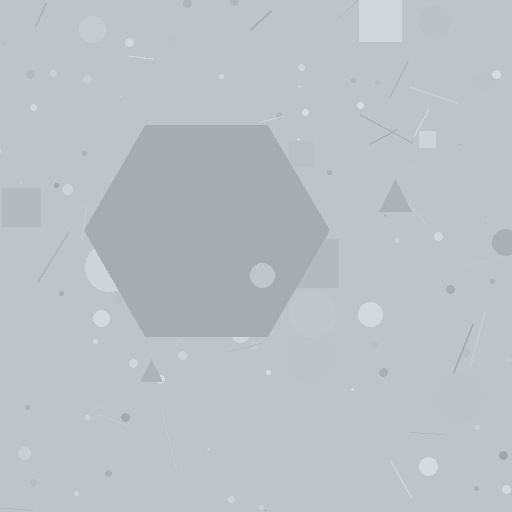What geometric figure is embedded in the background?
A hexagon is embedded in the background.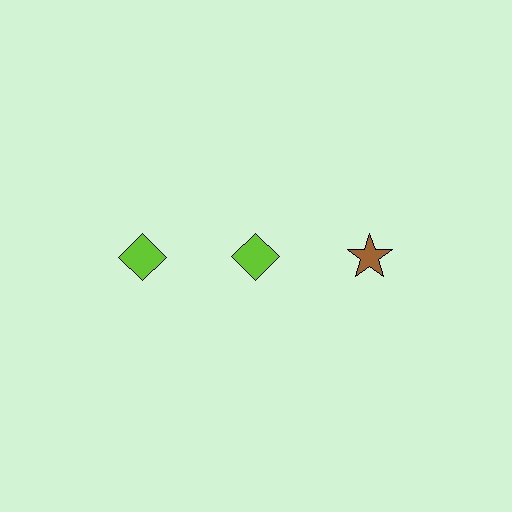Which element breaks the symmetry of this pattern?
The brown star in the top row, center column breaks the symmetry. All other shapes are lime diamonds.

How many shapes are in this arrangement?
There are 3 shapes arranged in a grid pattern.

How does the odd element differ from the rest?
It differs in both color (brown instead of lime) and shape (star instead of diamond).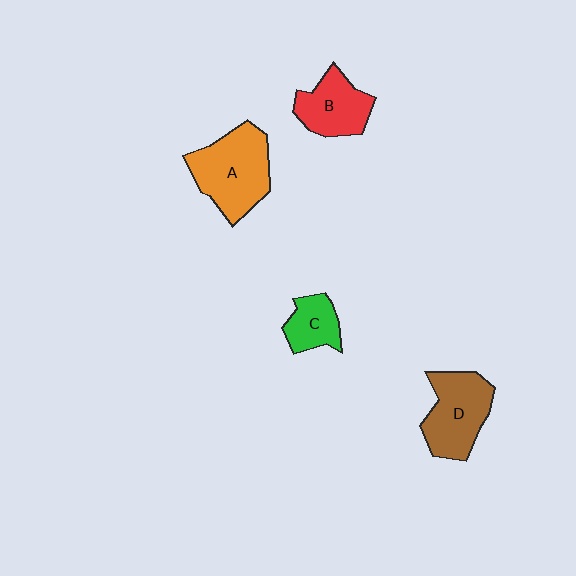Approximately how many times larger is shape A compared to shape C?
Approximately 2.1 times.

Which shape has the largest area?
Shape A (orange).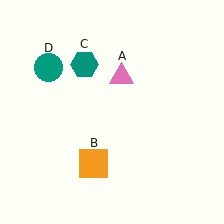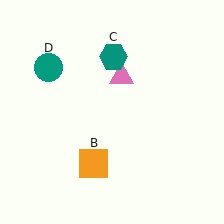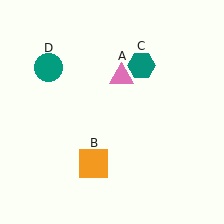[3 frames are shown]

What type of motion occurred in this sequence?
The teal hexagon (object C) rotated clockwise around the center of the scene.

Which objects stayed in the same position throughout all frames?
Pink triangle (object A) and orange square (object B) and teal circle (object D) remained stationary.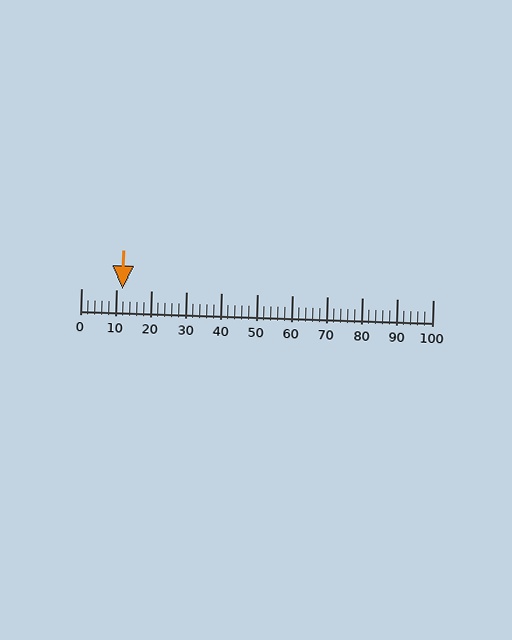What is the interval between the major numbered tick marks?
The major tick marks are spaced 10 units apart.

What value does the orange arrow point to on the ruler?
The orange arrow points to approximately 12.